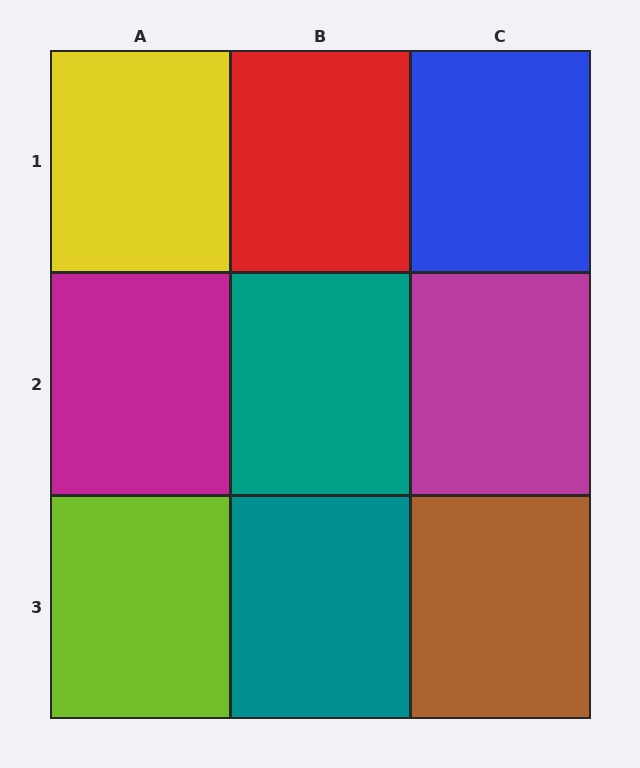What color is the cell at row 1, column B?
Red.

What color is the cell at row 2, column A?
Magenta.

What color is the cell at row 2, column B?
Teal.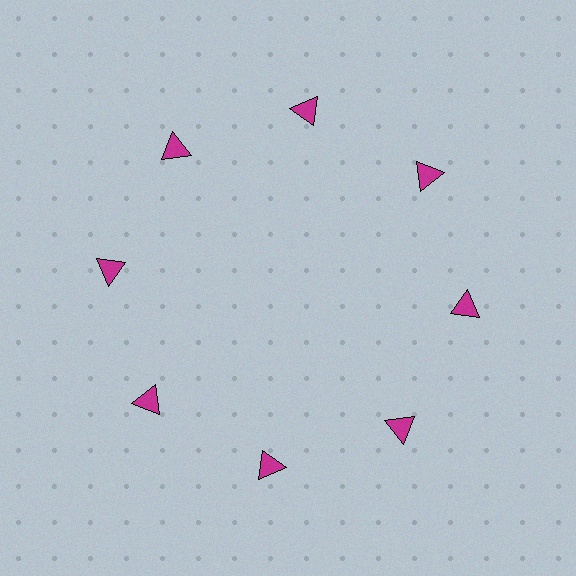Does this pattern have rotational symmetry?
Yes, this pattern has 8-fold rotational symmetry. It looks the same after rotating 45 degrees around the center.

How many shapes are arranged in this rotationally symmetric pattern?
There are 8 shapes, arranged in 8 groups of 1.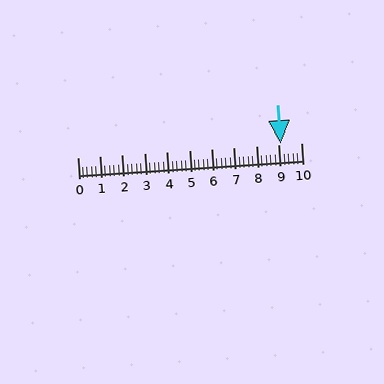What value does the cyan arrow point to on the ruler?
The cyan arrow points to approximately 9.1.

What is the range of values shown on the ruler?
The ruler shows values from 0 to 10.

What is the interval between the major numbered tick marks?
The major tick marks are spaced 1 units apart.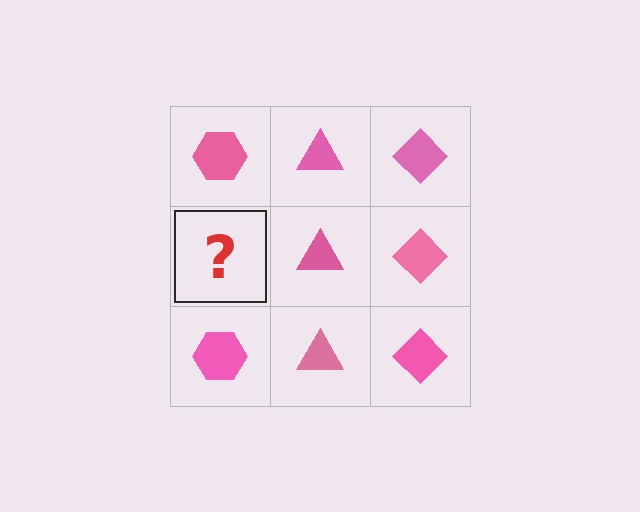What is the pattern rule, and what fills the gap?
The rule is that each column has a consistent shape. The gap should be filled with a pink hexagon.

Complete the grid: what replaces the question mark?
The question mark should be replaced with a pink hexagon.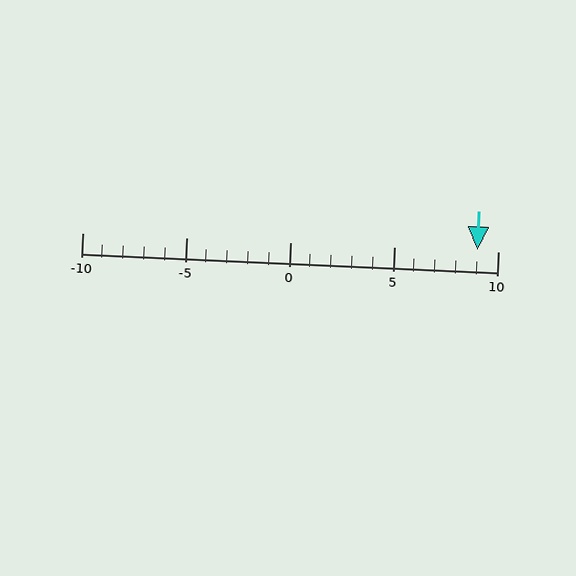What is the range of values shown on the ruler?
The ruler shows values from -10 to 10.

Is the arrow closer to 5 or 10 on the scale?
The arrow is closer to 10.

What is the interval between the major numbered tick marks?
The major tick marks are spaced 5 units apart.